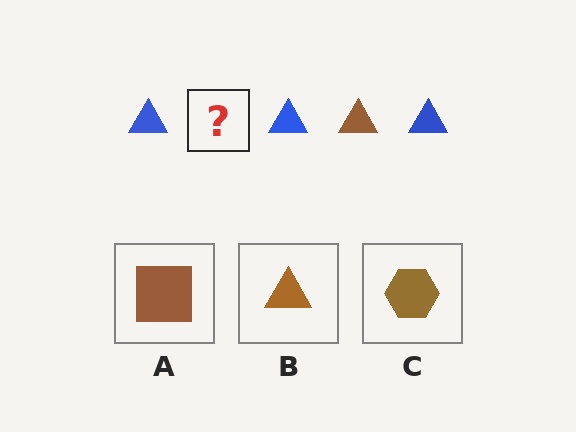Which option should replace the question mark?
Option B.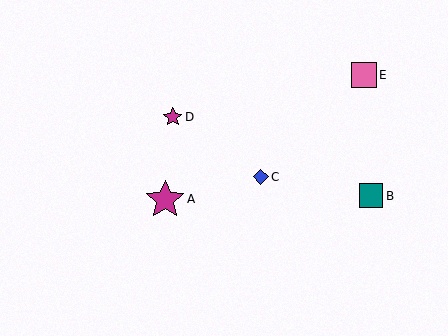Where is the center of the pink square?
The center of the pink square is at (364, 75).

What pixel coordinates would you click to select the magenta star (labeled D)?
Click at (173, 117) to select the magenta star D.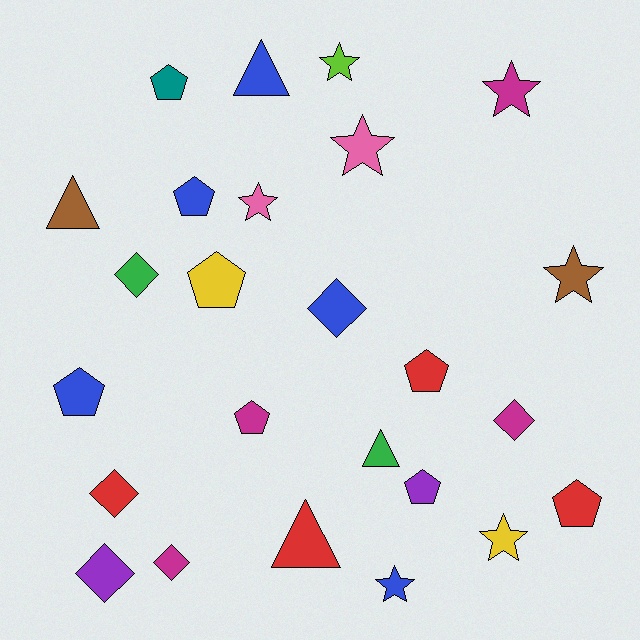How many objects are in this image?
There are 25 objects.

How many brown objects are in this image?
There are 2 brown objects.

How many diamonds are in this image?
There are 6 diamonds.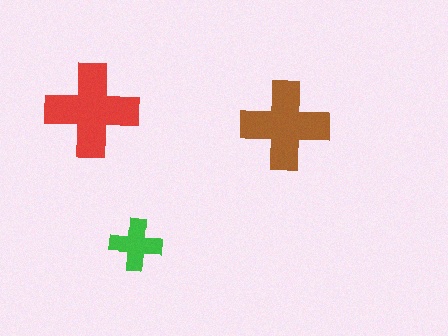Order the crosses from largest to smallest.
the red one, the brown one, the green one.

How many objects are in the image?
There are 3 objects in the image.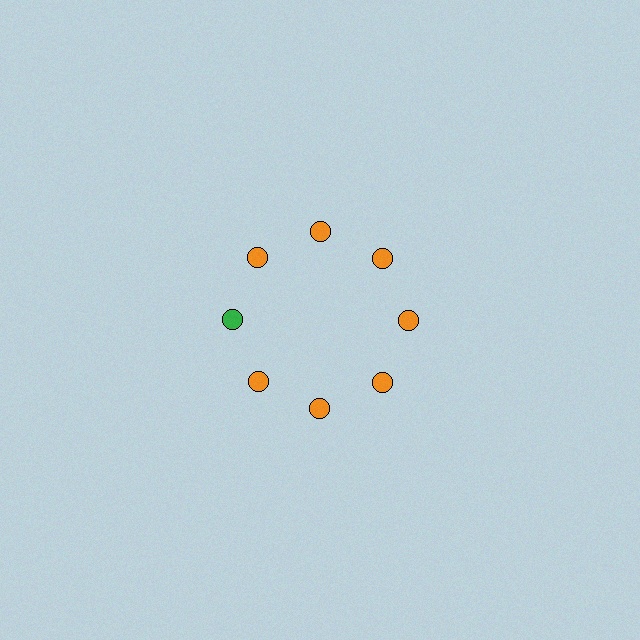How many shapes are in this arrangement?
There are 8 shapes arranged in a ring pattern.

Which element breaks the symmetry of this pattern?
The green circle at roughly the 9 o'clock position breaks the symmetry. All other shapes are orange circles.